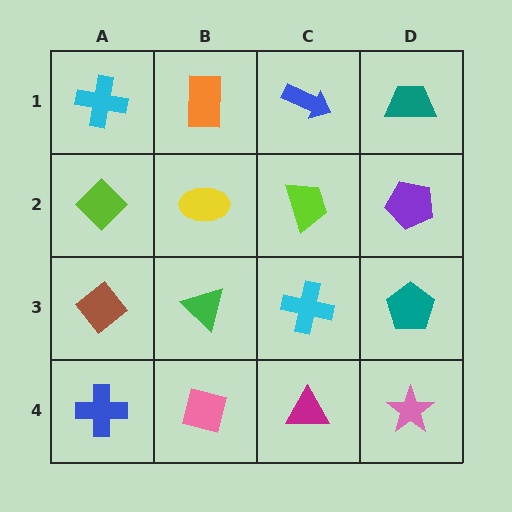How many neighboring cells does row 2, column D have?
3.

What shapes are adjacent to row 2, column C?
A blue arrow (row 1, column C), a cyan cross (row 3, column C), a yellow ellipse (row 2, column B), a purple pentagon (row 2, column D).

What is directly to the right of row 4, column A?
A pink diamond.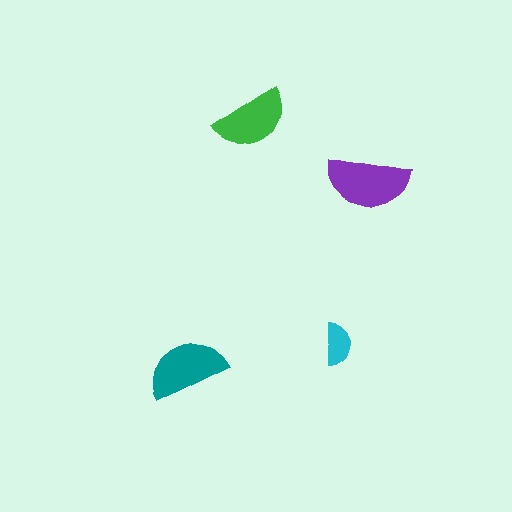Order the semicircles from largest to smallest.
the purple one, the teal one, the green one, the cyan one.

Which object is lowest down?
The teal semicircle is bottommost.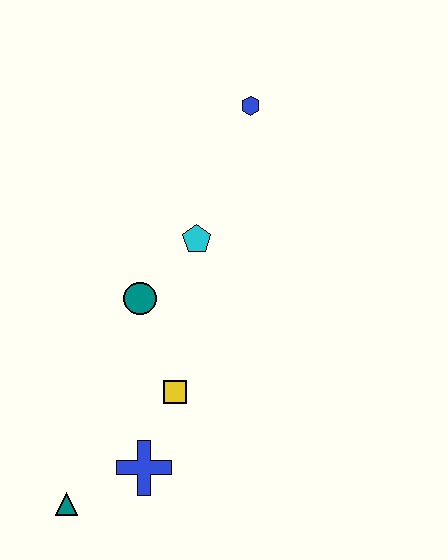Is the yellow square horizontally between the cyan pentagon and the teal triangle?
Yes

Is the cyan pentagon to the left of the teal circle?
No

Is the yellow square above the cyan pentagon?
No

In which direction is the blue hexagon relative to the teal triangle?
The blue hexagon is above the teal triangle.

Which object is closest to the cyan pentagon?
The teal circle is closest to the cyan pentagon.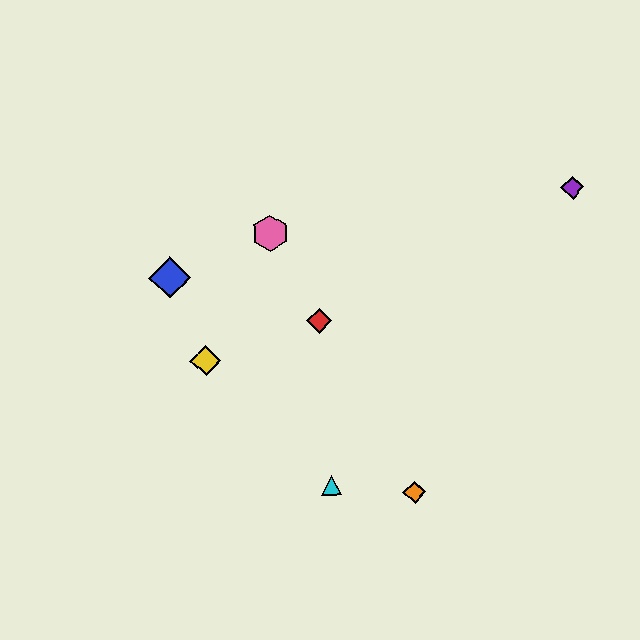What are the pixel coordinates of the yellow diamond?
The yellow diamond is at (205, 361).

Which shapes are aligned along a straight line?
The red diamond, the green hexagon, the orange diamond, the pink hexagon are aligned along a straight line.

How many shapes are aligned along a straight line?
4 shapes (the red diamond, the green hexagon, the orange diamond, the pink hexagon) are aligned along a straight line.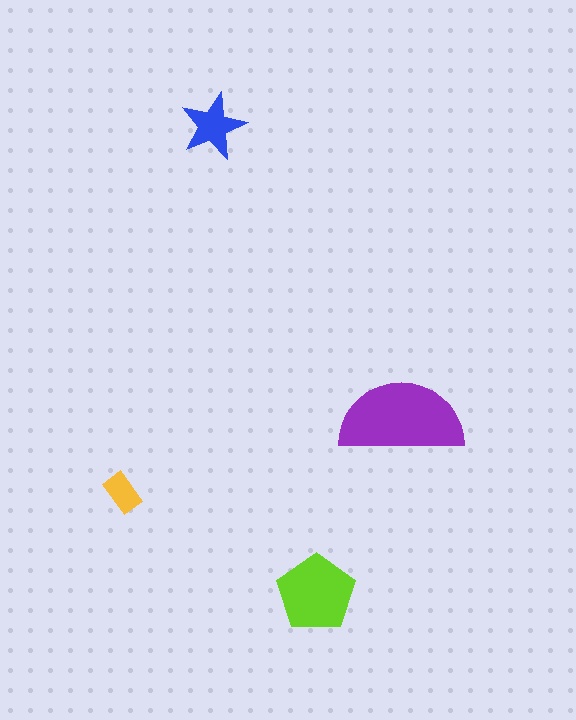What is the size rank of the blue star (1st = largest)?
3rd.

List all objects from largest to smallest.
The purple semicircle, the lime pentagon, the blue star, the yellow rectangle.